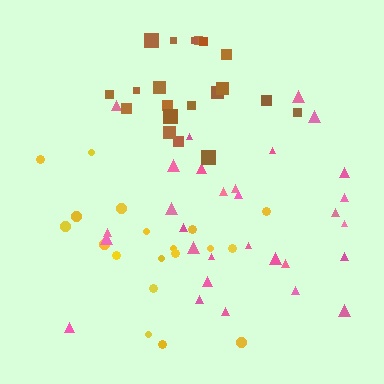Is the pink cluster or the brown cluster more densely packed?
Brown.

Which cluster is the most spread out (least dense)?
Yellow.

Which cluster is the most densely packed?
Brown.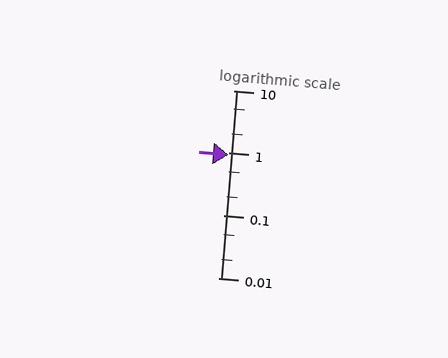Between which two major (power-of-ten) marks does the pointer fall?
The pointer is between 0.1 and 1.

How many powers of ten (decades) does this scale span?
The scale spans 3 decades, from 0.01 to 10.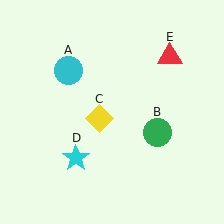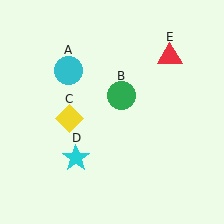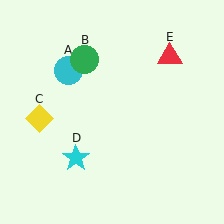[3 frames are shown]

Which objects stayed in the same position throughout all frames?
Cyan circle (object A) and cyan star (object D) and red triangle (object E) remained stationary.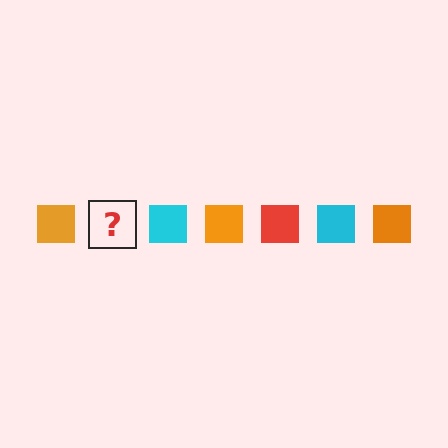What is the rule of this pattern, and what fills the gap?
The rule is that the pattern cycles through orange, red, cyan squares. The gap should be filled with a red square.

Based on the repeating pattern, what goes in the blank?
The blank should be a red square.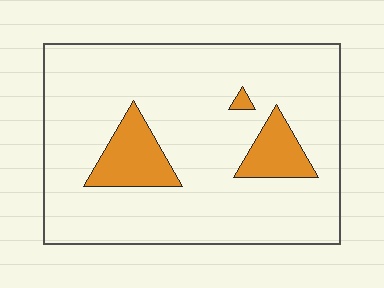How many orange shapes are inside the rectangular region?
3.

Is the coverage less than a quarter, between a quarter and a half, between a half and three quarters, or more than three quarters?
Less than a quarter.